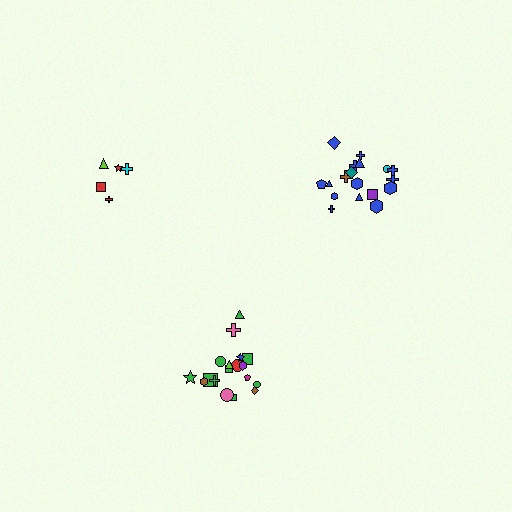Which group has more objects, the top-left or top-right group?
The top-right group.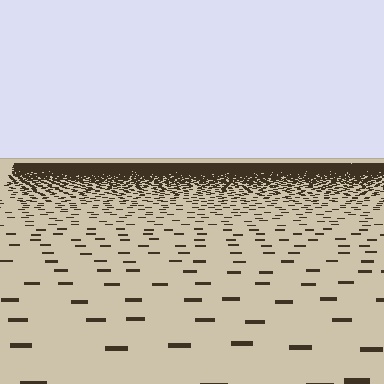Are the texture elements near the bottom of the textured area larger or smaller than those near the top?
Larger. Near the bottom, elements are closer to the viewer and appear at a bigger on-screen size.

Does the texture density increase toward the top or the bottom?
Density increases toward the top.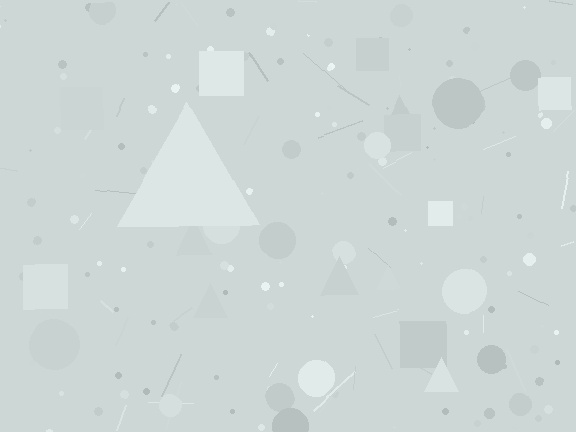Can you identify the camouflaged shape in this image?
The camouflaged shape is a triangle.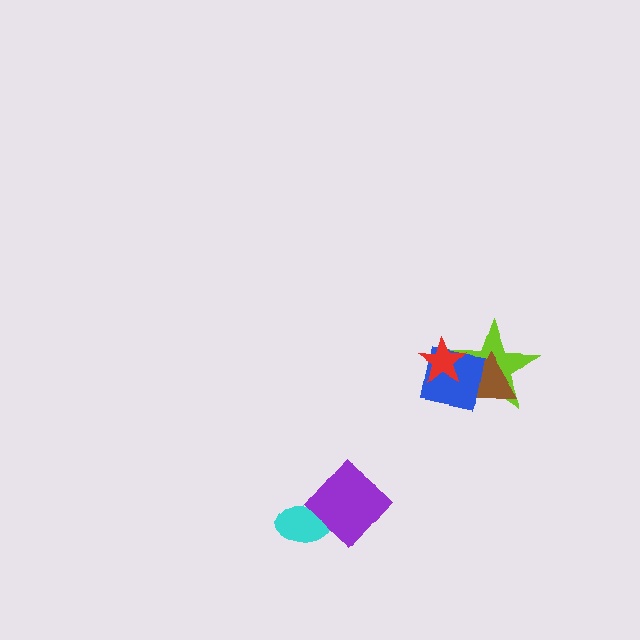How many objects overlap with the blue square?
3 objects overlap with the blue square.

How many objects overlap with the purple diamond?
1 object overlaps with the purple diamond.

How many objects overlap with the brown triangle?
2 objects overlap with the brown triangle.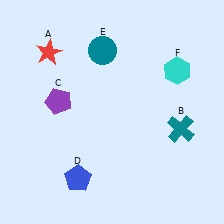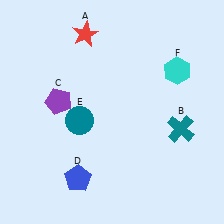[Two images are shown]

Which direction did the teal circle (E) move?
The teal circle (E) moved down.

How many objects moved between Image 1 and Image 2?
2 objects moved between the two images.